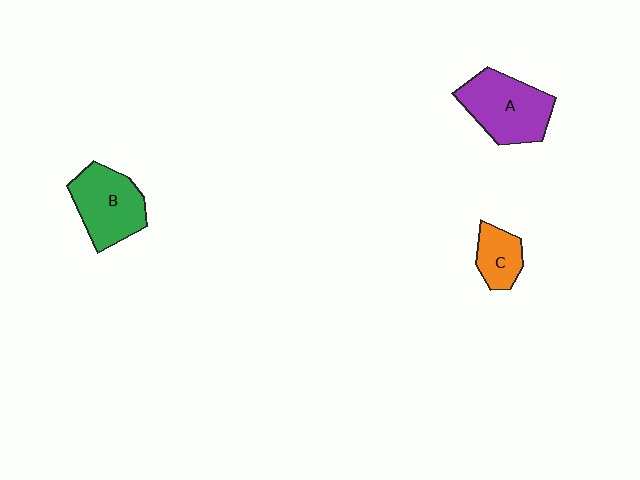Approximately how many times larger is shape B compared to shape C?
Approximately 1.8 times.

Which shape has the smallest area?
Shape C (orange).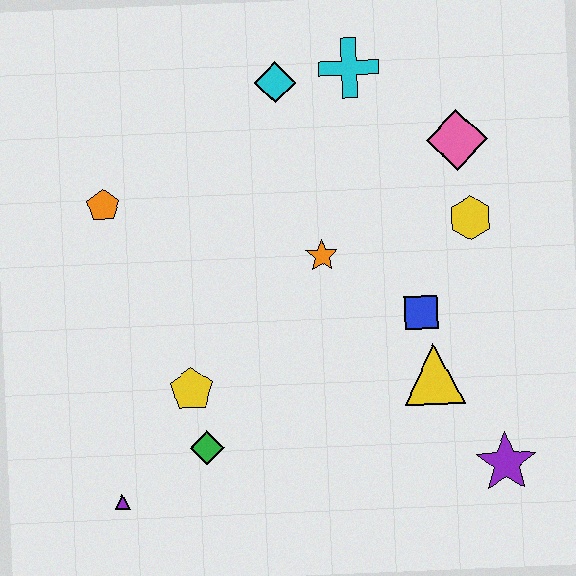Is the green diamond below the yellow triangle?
Yes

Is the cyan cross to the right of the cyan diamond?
Yes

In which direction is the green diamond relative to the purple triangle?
The green diamond is to the right of the purple triangle.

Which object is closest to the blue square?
The yellow triangle is closest to the blue square.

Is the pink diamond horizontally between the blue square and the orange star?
No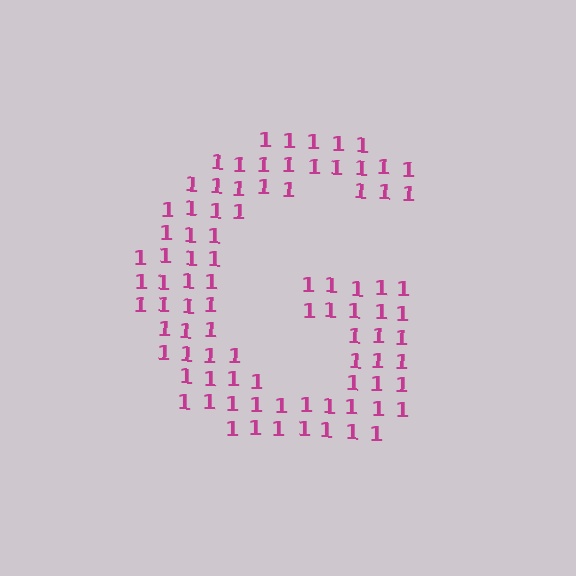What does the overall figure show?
The overall figure shows the letter G.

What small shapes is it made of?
It is made of small digit 1's.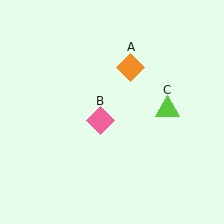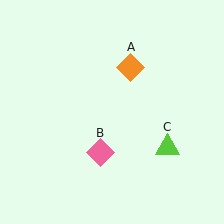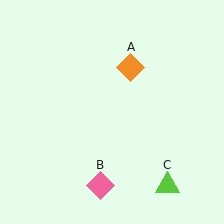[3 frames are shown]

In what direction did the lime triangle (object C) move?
The lime triangle (object C) moved down.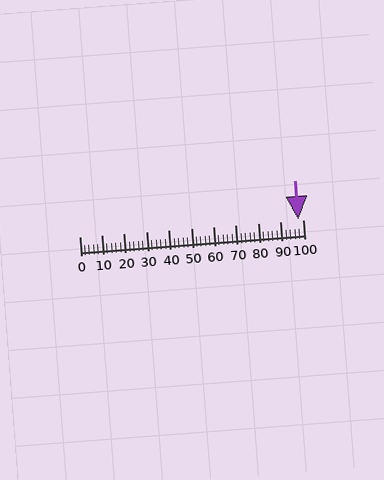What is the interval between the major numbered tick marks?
The major tick marks are spaced 10 units apart.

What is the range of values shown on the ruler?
The ruler shows values from 0 to 100.